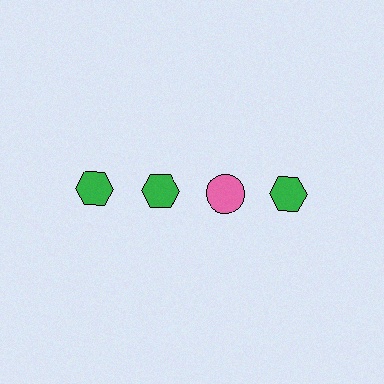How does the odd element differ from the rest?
It differs in both color (pink instead of green) and shape (circle instead of hexagon).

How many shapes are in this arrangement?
There are 4 shapes arranged in a grid pattern.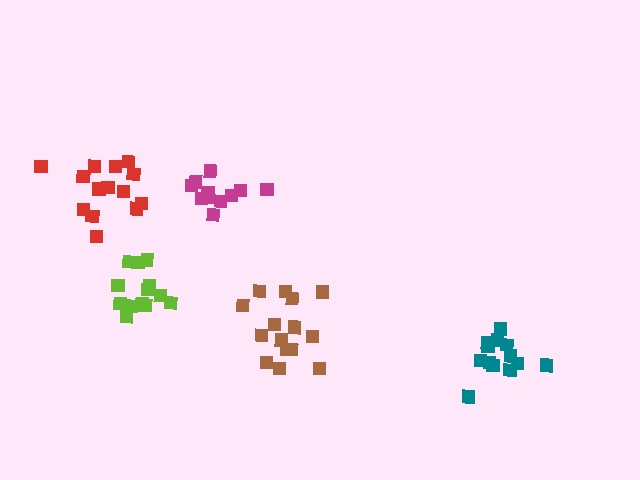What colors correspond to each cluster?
The clusters are colored: magenta, red, lime, teal, brown.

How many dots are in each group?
Group 1: 11 dots, Group 2: 14 dots, Group 3: 15 dots, Group 4: 13 dots, Group 5: 15 dots (68 total).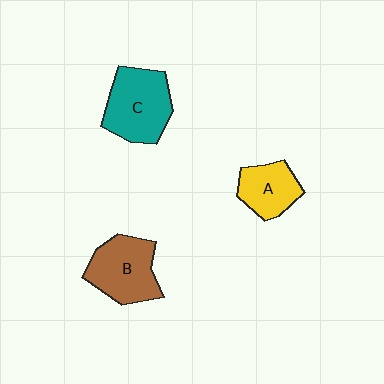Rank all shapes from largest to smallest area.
From largest to smallest: C (teal), B (brown), A (yellow).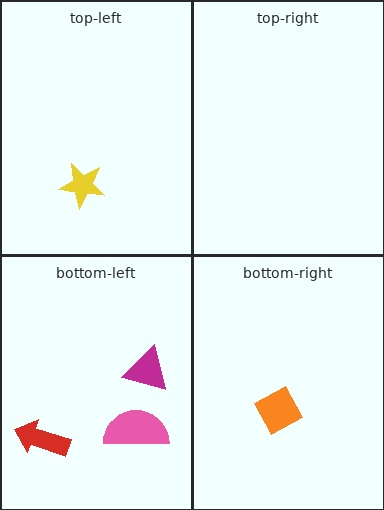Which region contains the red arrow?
The bottom-left region.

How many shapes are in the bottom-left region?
3.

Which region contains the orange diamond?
The bottom-right region.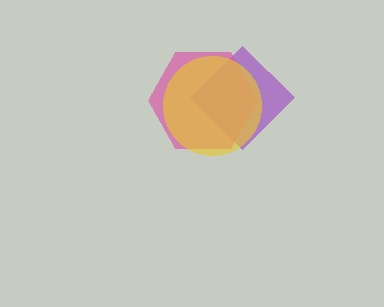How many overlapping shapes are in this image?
There are 3 overlapping shapes in the image.